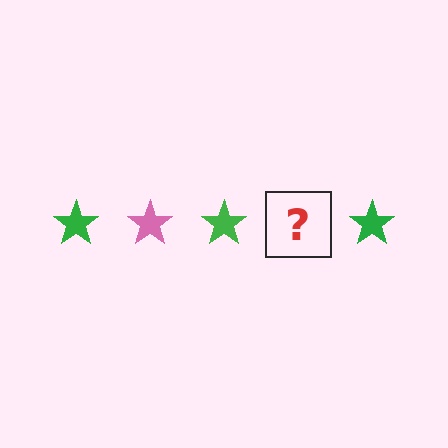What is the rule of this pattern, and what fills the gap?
The rule is that the pattern cycles through green, pink stars. The gap should be filled with a pink star.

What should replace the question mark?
The question mark should be replaced with a pink star.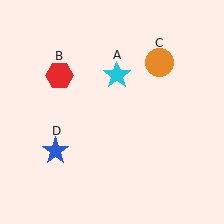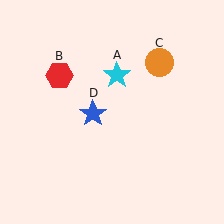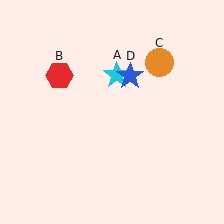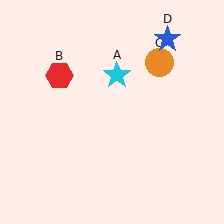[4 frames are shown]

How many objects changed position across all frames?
1 object changed position: blue star (object D).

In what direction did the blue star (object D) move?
The blue star (object D) moved up and to the right.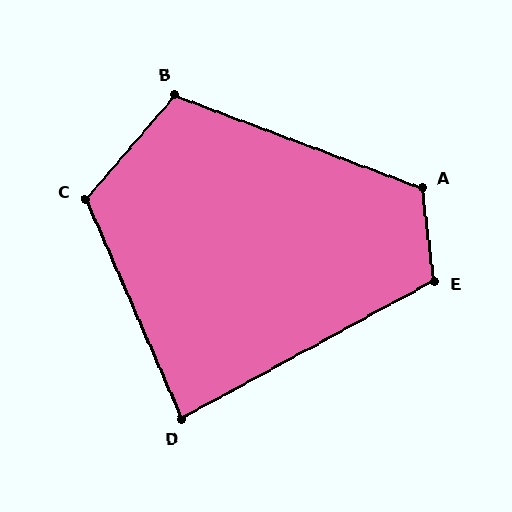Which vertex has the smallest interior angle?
D, at approximately 85 degrees.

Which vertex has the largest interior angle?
A, at approximately 117 degrees.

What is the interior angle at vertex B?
Approximately 110 degrees (obtuse).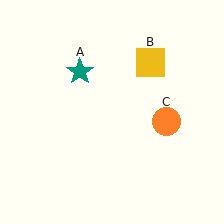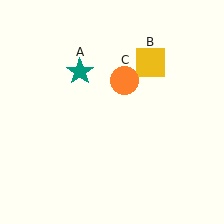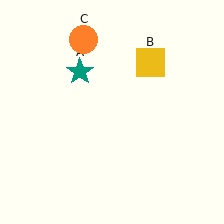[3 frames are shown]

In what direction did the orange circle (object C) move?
The orange circle (object C) moved up and to the left.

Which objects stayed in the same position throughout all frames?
Teal star (object A) and yellow square (object B) remained stationary.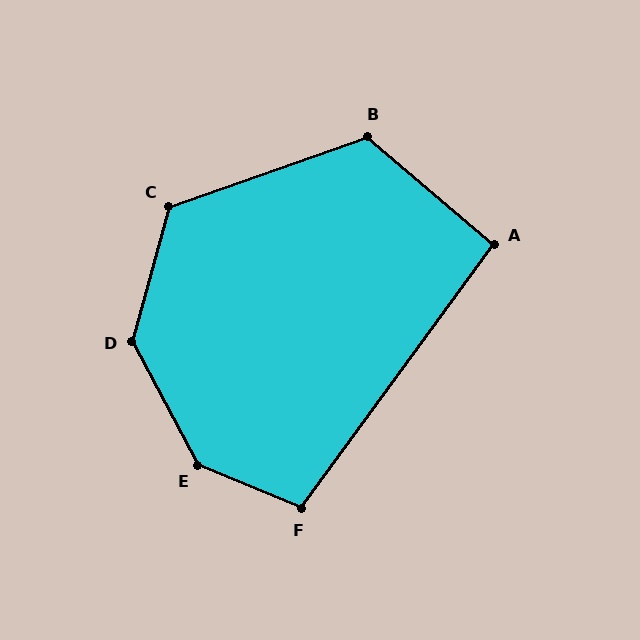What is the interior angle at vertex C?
Approximately 124 degrees (obtuse).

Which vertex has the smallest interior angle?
A, at approximately 94 degrees.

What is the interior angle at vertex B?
Approximately 120 degrees (obtuse).